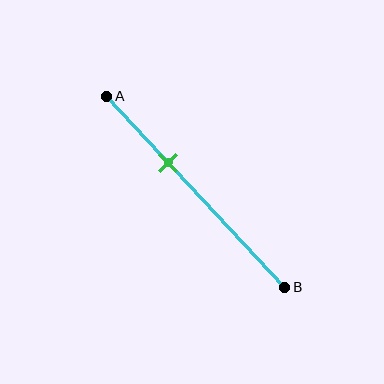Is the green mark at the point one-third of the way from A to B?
Yes, the mark is approximately at the one-third point.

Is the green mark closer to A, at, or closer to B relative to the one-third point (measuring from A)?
The green mark is approximately at the one-third point of segment AB.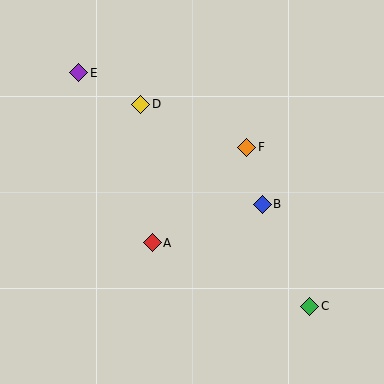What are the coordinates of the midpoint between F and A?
The midpoint between F and A is at (200, 195).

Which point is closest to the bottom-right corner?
Point C is closest to the bottom-right corner.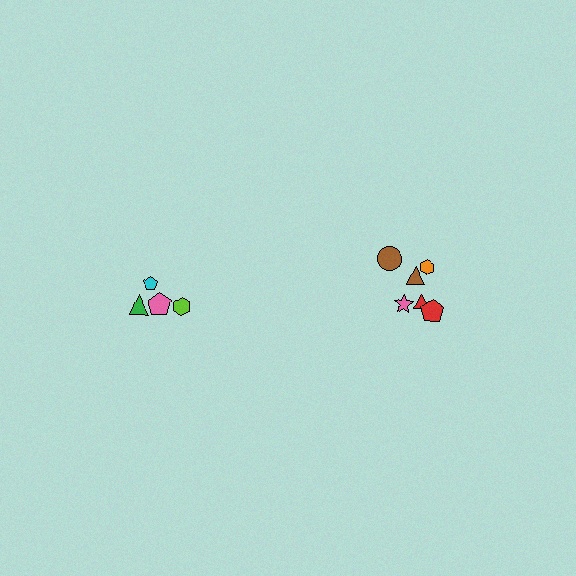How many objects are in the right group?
There are 6 objects.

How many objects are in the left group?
There are 4 objects.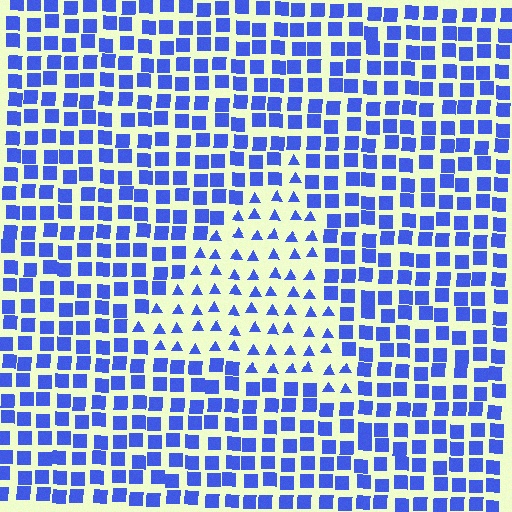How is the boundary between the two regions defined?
The boundary is defined by a change in element shape: triangles inside vs. squares outside. All elements share the same color and spacing.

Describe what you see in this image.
The image is filled with small blue elements arranged in a uniform grid. A triangle-shaped region contains triangles, while the surrounding area contains squares. The boundary is defined purely by the change in element shape.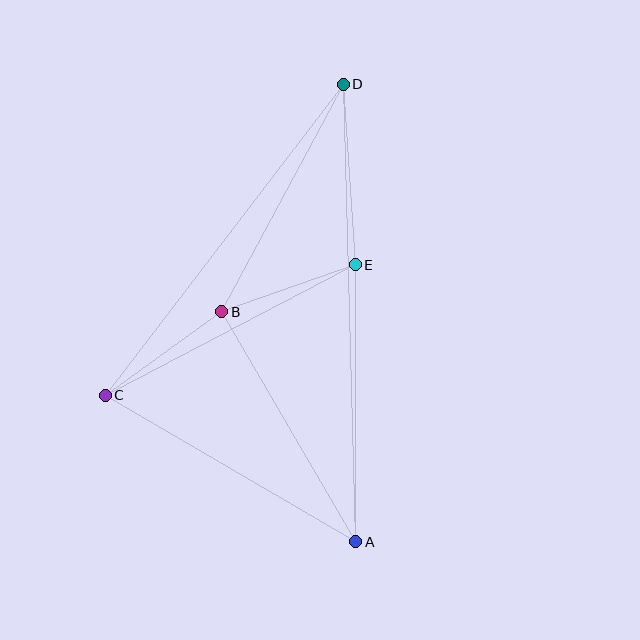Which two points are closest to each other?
Points B and E are closest to each other.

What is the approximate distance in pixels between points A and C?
The distance between A and C is approximately 290 pixels.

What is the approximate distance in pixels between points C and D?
The distance between C and D is approximately 392 pixels.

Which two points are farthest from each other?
Points A and D are farthest from each other.